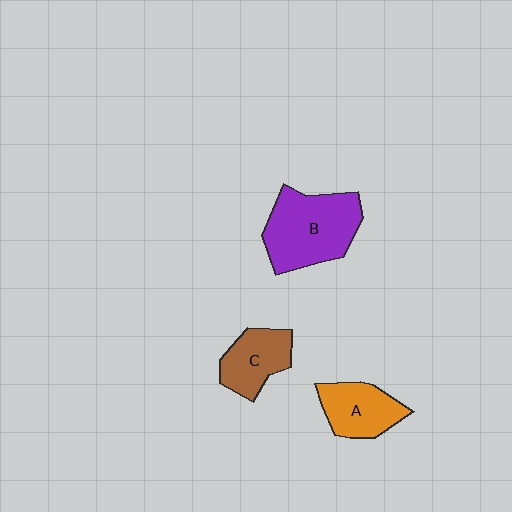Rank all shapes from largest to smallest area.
From largest to smallest: B (purple), A (orange), C (brown).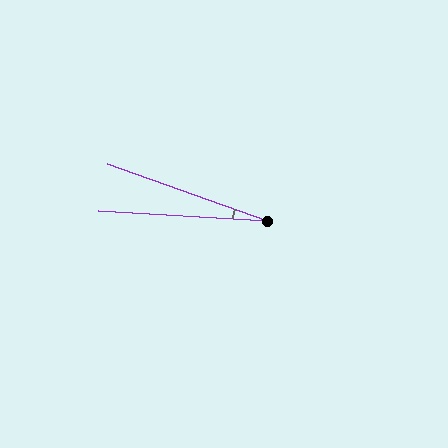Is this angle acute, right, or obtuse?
It is acute.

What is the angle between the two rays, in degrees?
Approximately 16 degrees.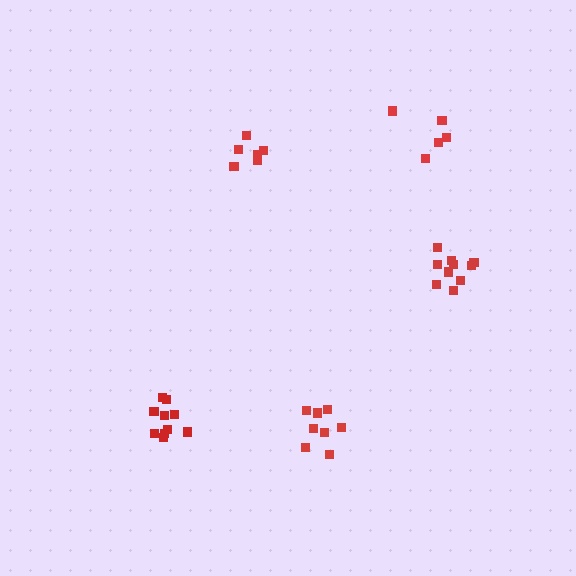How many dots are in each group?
Group 1: 6 dots, Group 2: 8 dots, Group 3: 5 dots, Group 4: 10 dots, Group 5: 10 dots (39 total).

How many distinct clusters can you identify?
There are 5 distinct clusters.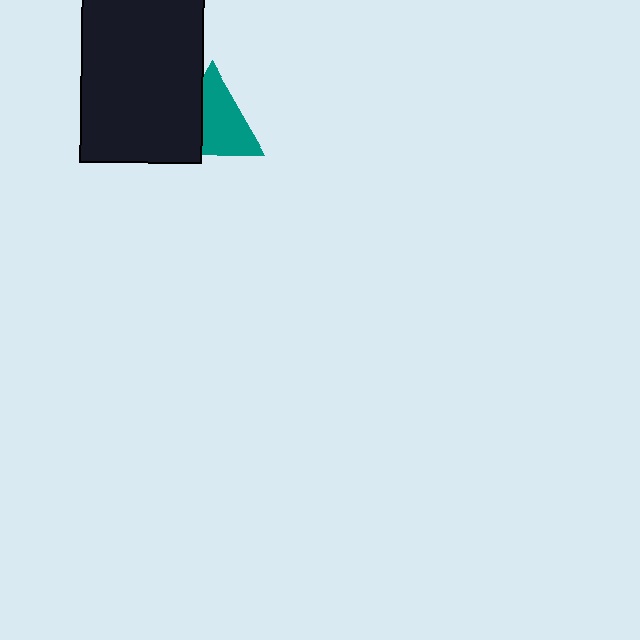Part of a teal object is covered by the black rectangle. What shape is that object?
It is a triangle.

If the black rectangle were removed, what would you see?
You would see the complete teal triangle.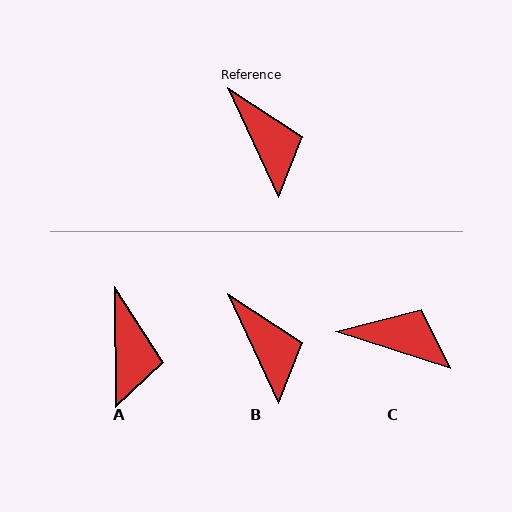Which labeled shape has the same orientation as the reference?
B.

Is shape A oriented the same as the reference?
No, it is off by about 24 degrees.